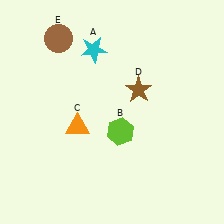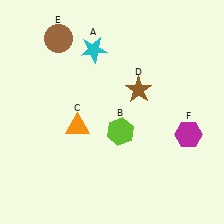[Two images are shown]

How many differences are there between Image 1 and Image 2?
There is 1 difference between the two images.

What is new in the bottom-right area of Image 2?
A magenta hexagon (F) was added in the bottom-right area of Image 2.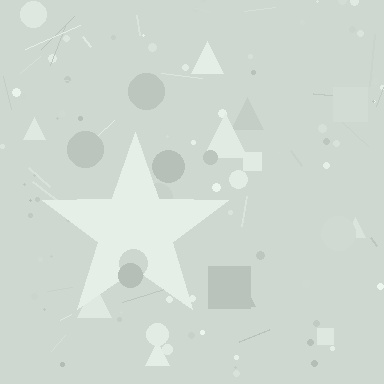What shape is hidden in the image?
A star is hidden in the image.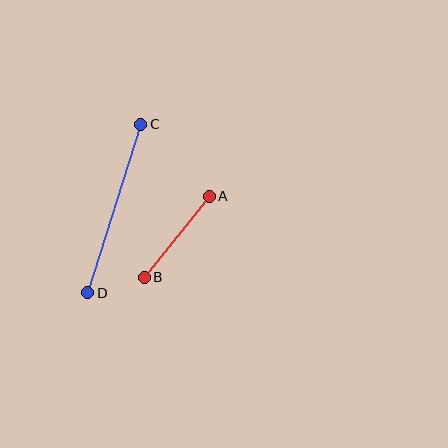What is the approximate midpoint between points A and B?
The midpoint is at approximately (177, 237) pixels.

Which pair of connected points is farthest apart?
Points C and D are farthest apart.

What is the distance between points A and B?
The distance is approximately 104 pixels.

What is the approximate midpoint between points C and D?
The midpoint is at approximately (114, 209) pixels.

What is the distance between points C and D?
The distance is approximately 177 pixels.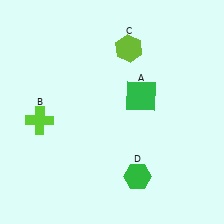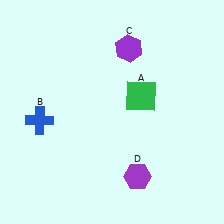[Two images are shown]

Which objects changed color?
B changed from lime to blue. C changed from lime to purple. D changed from green to purple.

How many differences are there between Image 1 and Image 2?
There are 3 differences between the two images.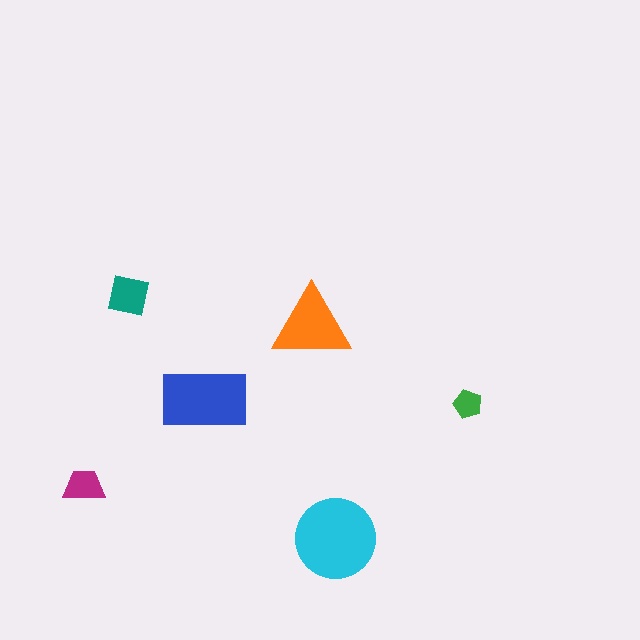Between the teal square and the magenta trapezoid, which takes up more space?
The teal square.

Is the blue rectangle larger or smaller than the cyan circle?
Smaller.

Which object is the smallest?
The green pentagon.